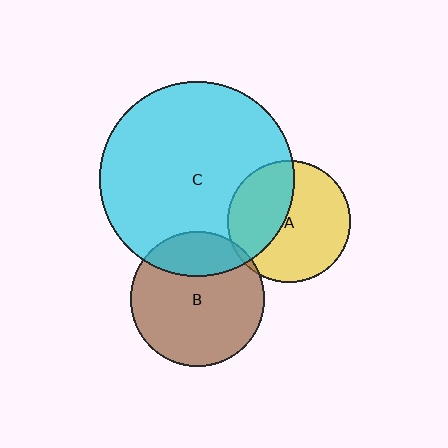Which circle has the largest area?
Circle C (cyan).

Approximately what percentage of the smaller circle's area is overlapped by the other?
Approximately 40%.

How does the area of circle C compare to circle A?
Approximately 2.5 times.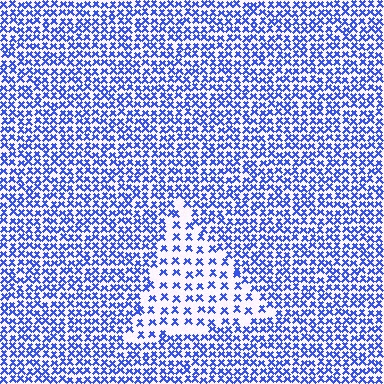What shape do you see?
I see a triangle.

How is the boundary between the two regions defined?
The boundary is defined by a change in element density (approximately 2.1x ratio). All elements are the same color, size, and shape.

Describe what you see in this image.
The image contains small blue elements arranged at two different densities. A triangle-shaped region is visible where the elements are less densely packed than the surrounding area.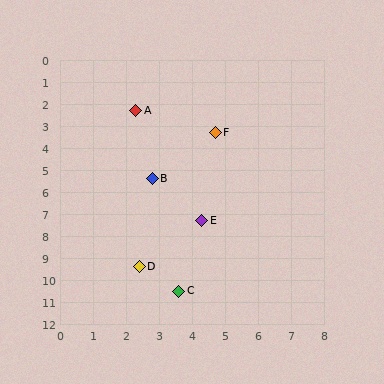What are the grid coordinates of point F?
Point F is at approximately (4.7, 3.3).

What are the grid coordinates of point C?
Point C is at approximately (3.6, 10.5).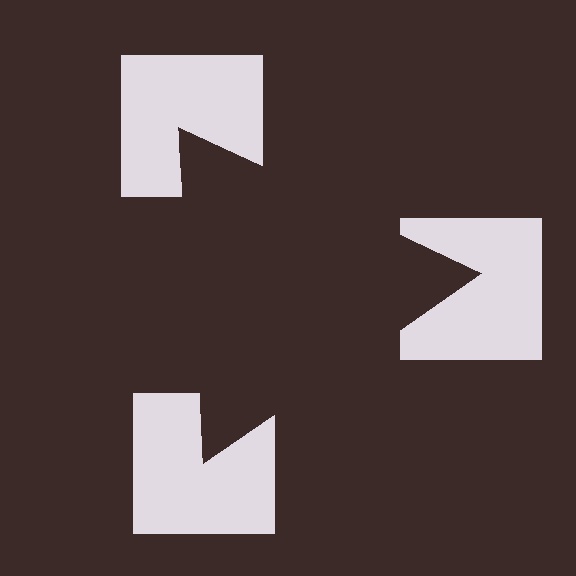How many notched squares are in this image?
There are 3 — one at each vertex of the illusory triangle.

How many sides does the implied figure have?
3 sides.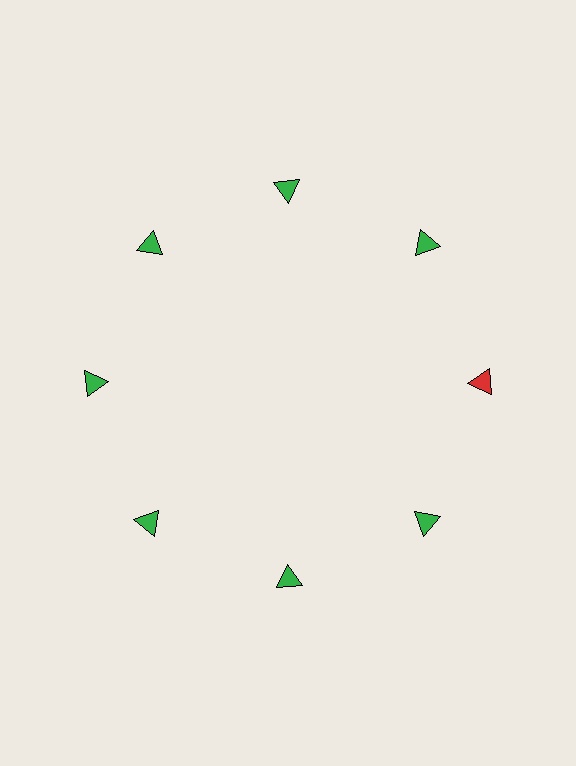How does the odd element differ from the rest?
It has a different color: red instead of green.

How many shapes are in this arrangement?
There are 8 shapes arranged in a ring pattern.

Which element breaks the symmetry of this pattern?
The red triangle at roughly the 3 o'clock position breaks the symmetry. All other shapes are green triangles.